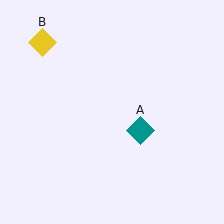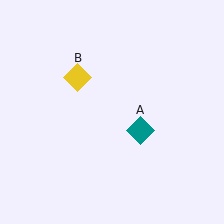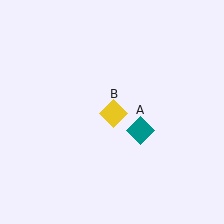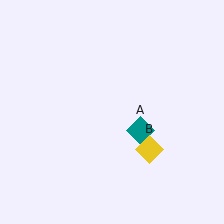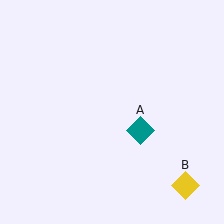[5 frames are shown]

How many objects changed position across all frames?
1 object changed position: yellow diamond (object B).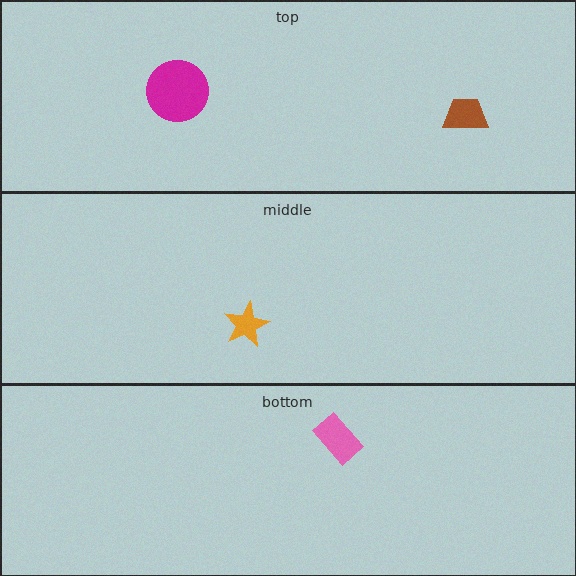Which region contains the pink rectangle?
The bottom region.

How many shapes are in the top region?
2.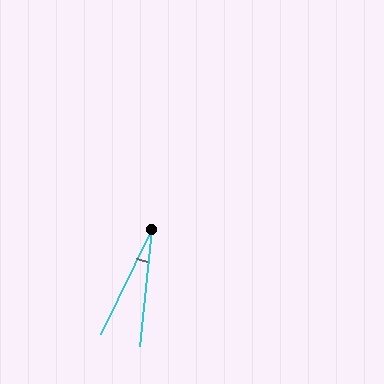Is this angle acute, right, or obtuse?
It is acute.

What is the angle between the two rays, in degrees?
Approximately 20 degrees.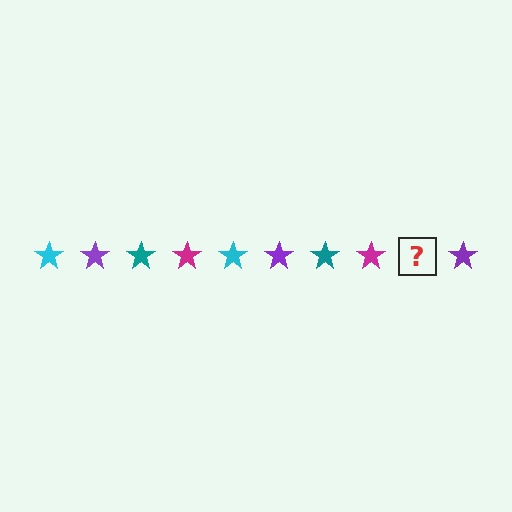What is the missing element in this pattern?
The missing element is a cyan star.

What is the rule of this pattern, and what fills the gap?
The rule is that the pattern cycles through cyan, purple, teal, magenta stars. The gap should be filled with a cyan star.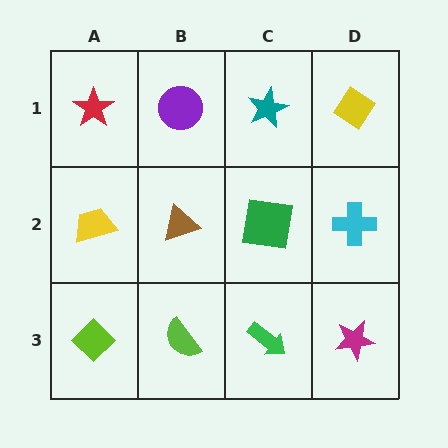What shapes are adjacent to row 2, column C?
A teal star (row 1, column C), a green arrow (row 3, column C), a brown triangle (row 2, column B), a cyan cross (row 2, column D).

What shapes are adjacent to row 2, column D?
A yellow diamond (row 1, column D), a magenta star (row 3, column D), a green square (row 2, column C).